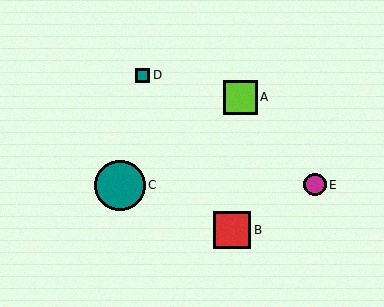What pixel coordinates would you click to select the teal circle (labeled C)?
Click at (120, 186) to select the teal circle C.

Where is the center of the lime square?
The center of the lime square is at (240, 97).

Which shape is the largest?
The teal circle (labeled C) is the largest.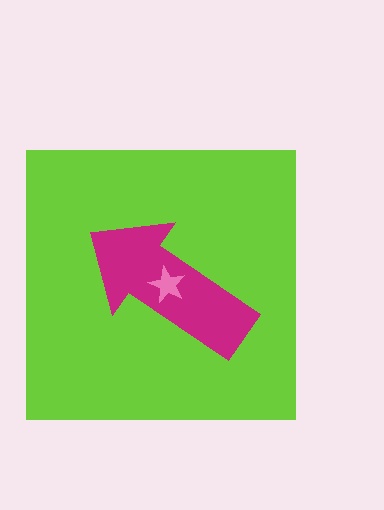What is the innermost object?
The pink star.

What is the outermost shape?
The lime square.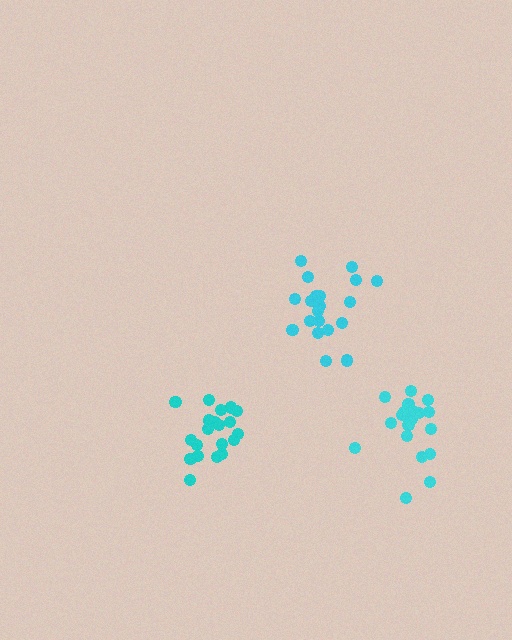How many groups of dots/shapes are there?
There are 3 groups.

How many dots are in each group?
Group 1: 19 dots, Group 2: 20 dots, Group 3: 20 dots (59 total).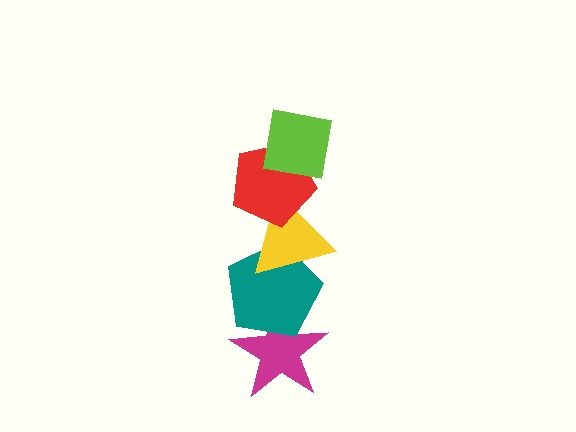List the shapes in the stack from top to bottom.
From top to bottom: the lime square, the red pentagon, the yellow triangle, the teal pentagon, the magenta star.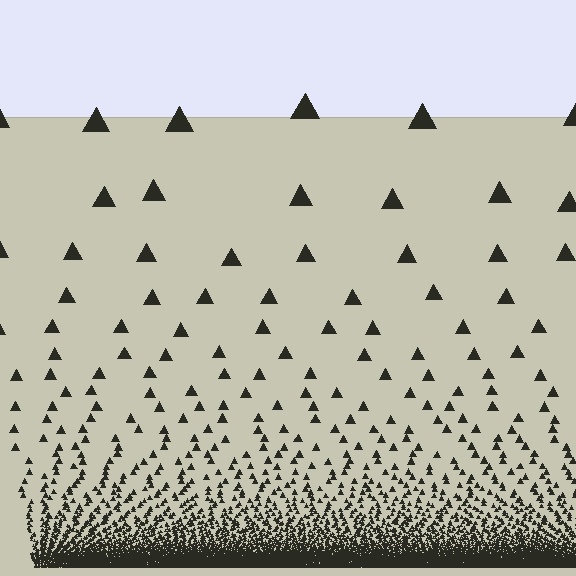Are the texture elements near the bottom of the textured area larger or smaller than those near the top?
Smaller. The gradient is inverted — elements near the bottom are smaller and denser.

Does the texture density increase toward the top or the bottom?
Density increases toward the bottom.